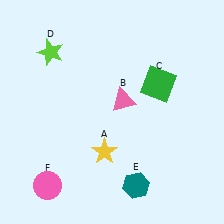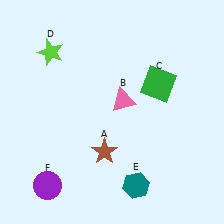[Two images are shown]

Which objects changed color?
A changed from yellow to brown. F changed from pink to purple.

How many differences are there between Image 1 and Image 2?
There are 2 differences between the two images.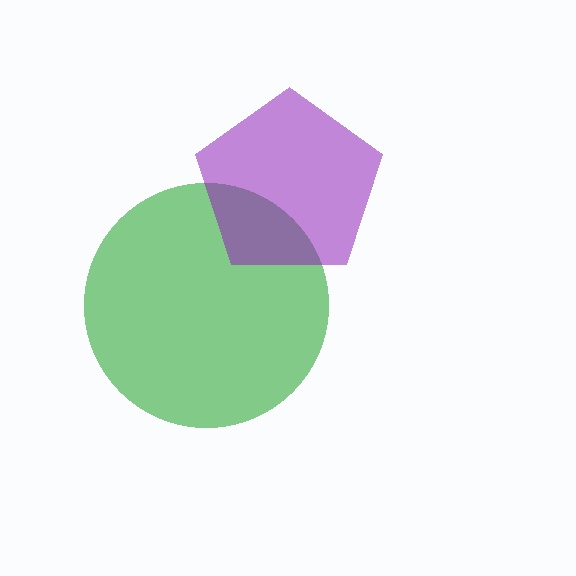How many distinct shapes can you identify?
There are 2 distinct shapes: a green circle, a purple pentagon.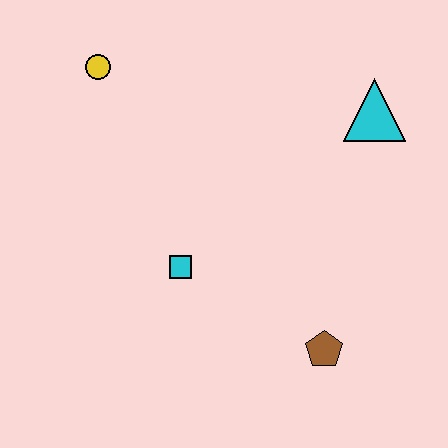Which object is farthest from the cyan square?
The cyan triangle is farthest from the cyan square.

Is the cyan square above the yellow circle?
No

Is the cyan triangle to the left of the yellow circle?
No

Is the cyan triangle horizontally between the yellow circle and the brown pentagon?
No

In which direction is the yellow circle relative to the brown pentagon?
The yellow circle is above the brown pentagon.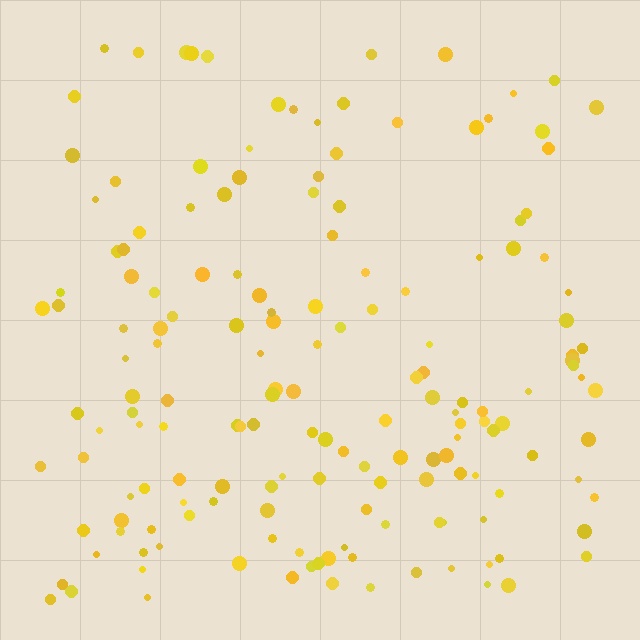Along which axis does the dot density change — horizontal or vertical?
Vertical.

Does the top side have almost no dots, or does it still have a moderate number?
Still a moderate number, just noticeably fewer than the bottom.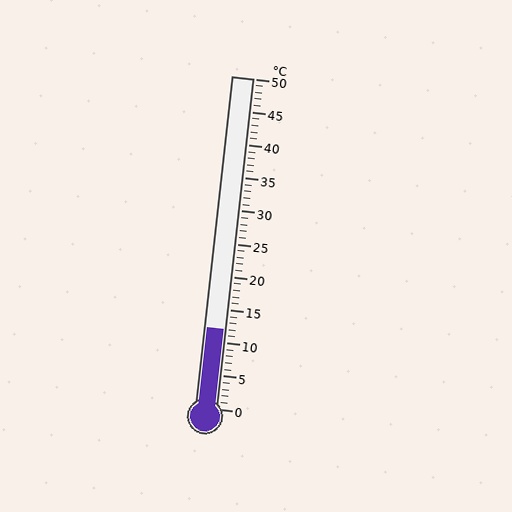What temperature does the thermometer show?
The thermometer shows approximately 12°C.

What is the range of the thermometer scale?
The thermometer scale ranges from 0°C to 50°C.